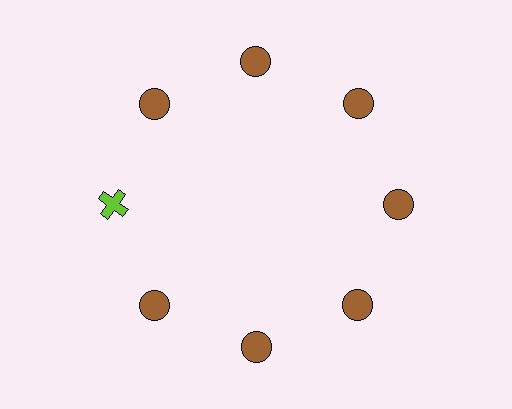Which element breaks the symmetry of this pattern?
The lime cross at roughly the 9 o'clock position breaks the symmetry. All other shapes are brown circles.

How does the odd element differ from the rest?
It differs in both color (lime instead of brown) and shape (cross instead of circle).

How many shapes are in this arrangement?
There are 8 shapes arranged in a ring pattern.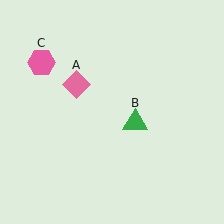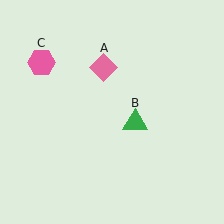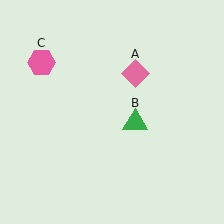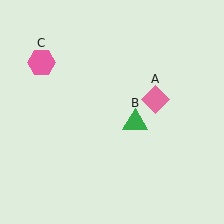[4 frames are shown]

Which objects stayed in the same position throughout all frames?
Green triangle (object B) and pink hexagon (object C) remained stationary.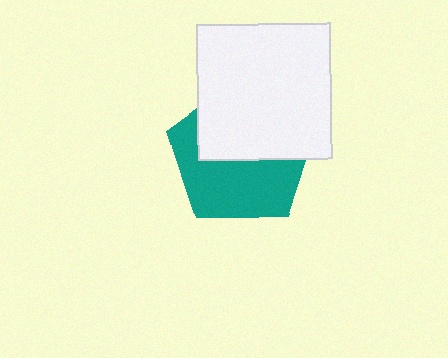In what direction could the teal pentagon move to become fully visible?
The teal pentagon could move down. That would shift it out from behind the white rectangle entirely.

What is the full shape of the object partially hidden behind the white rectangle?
The partially hidden object is a teal pentagon.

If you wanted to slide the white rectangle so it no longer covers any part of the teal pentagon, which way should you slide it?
Slide it up — that is the most direct way to separate the two shapes.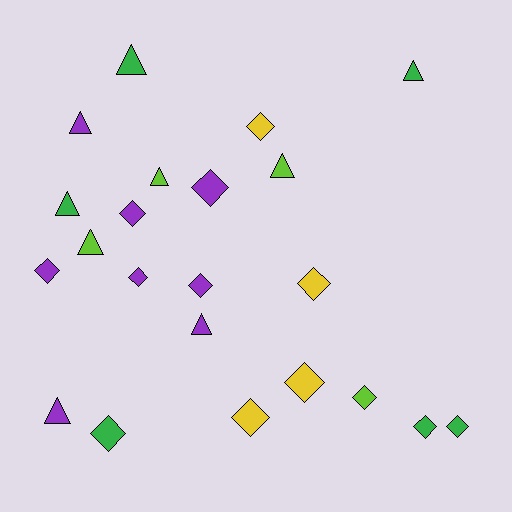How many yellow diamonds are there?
There are 4 yellow diamonds.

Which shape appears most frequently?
Diamond, with 13 objects.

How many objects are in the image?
There are 22 objects.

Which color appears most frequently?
Purple, with 8 objects.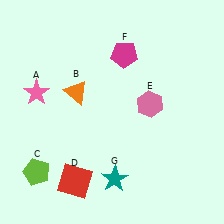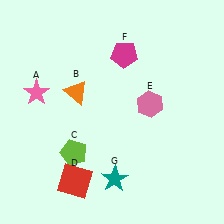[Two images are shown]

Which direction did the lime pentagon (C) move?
The lime pentagon (C) moved right.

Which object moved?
The lime pentagon (C) moved right.